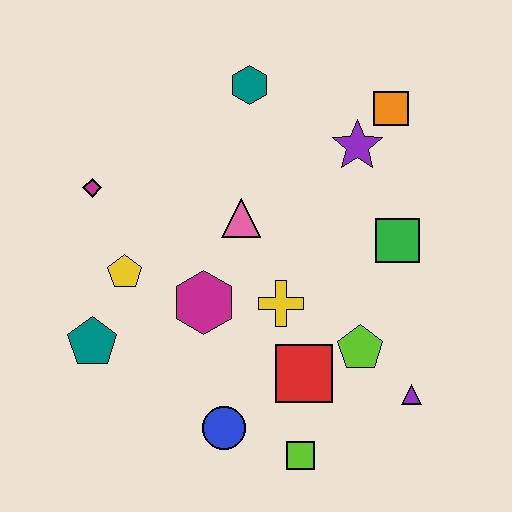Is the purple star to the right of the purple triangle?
No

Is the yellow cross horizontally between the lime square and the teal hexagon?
Yes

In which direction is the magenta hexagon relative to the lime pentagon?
The magenta hexagon is to the left of the lime pentagon.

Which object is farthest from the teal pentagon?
The orange square is farthest from the teal pentagon.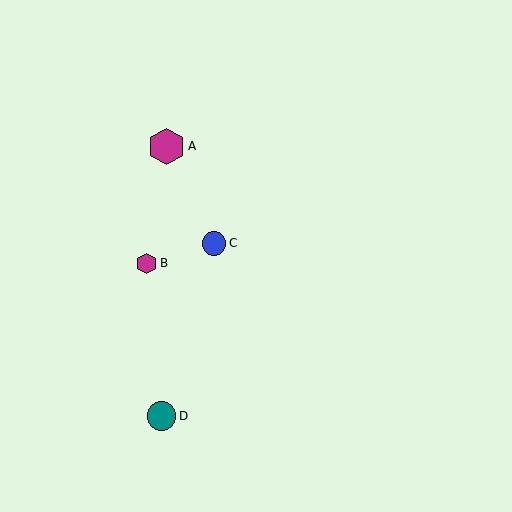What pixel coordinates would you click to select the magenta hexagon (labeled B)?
Click at (147, 263) to select the magenta hexagon B.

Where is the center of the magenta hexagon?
The center of the magenta hexagon is at (166, 146).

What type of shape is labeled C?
Shape C is a blue circle.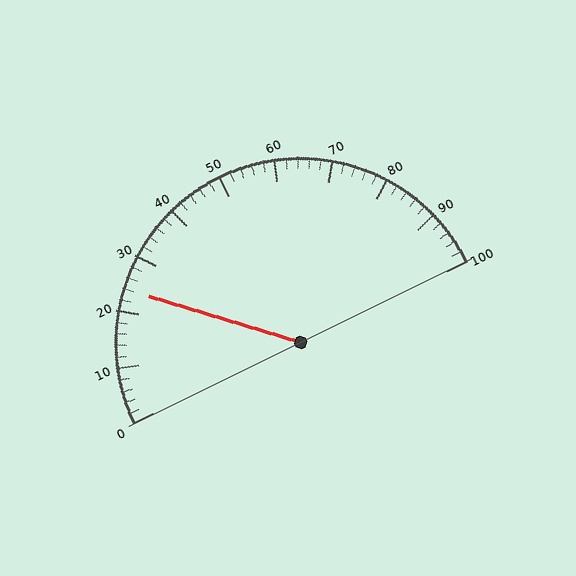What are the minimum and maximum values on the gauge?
The gauge ranges from 0 to 100.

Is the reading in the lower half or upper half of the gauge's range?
The reading is in the lower half of the range (0 to 100).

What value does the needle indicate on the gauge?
The needle indicates approximately 24.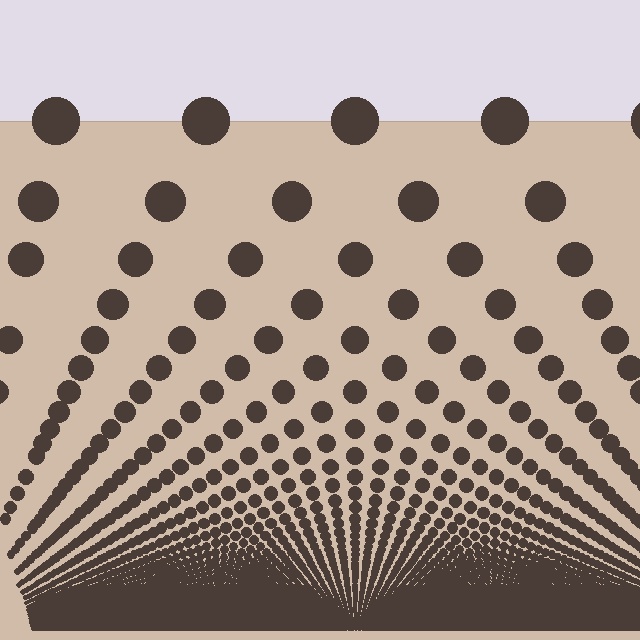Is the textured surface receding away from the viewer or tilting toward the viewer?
The surface appears to tilt toward the viewer. Texture elements get larger and sparser toward the top.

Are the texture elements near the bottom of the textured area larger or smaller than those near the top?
Smaller. The gradient is inverted — elements near the bottom are smaller and denser.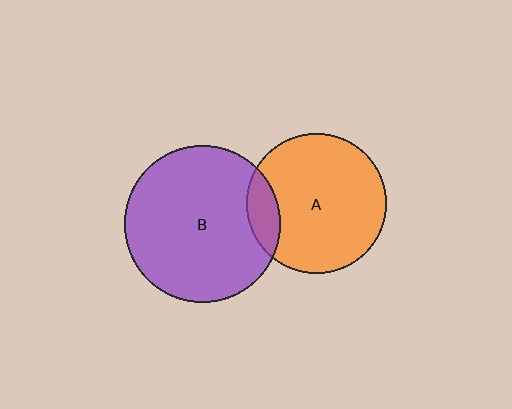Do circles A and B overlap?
Yes.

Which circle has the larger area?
Circle B (purple).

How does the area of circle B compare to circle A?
Approximately 1.2 times.